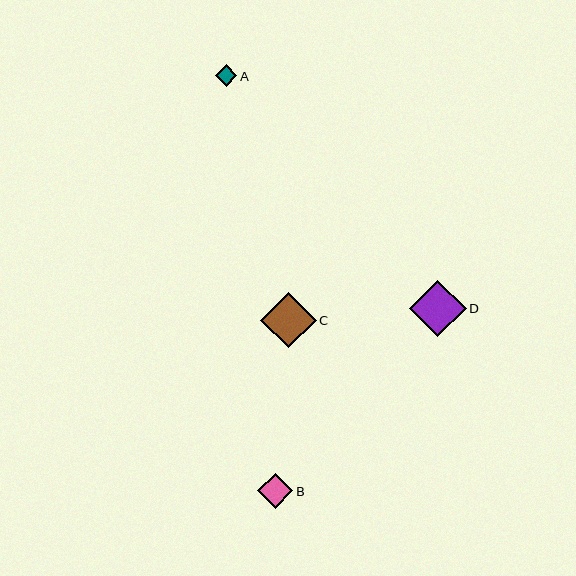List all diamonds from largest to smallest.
From largest to smallest: D, C, B, A.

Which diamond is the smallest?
Diamond A is the smallest with a size of approximately 21 pixels.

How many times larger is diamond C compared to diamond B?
Diamond C is approximately 1.6 times the size of diamond B.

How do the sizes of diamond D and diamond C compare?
Diamond D and diamond C are approximately the same size.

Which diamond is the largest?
Diamond D is the largest with a size of approximately 57 pixels.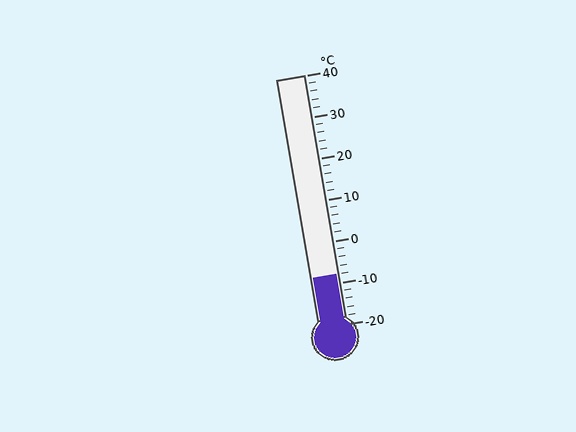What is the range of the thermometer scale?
The thermometer scale ranges from -20°C to 40°C.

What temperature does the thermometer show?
The thermometer shows approximately -8°C.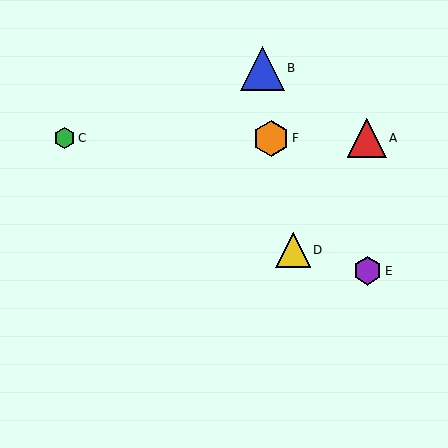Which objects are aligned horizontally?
Objects A, C, F are aligned horizontally.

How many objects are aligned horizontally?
3 objects (A, C, F) are aligned horizontally.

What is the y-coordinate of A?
Object A is at y≈138.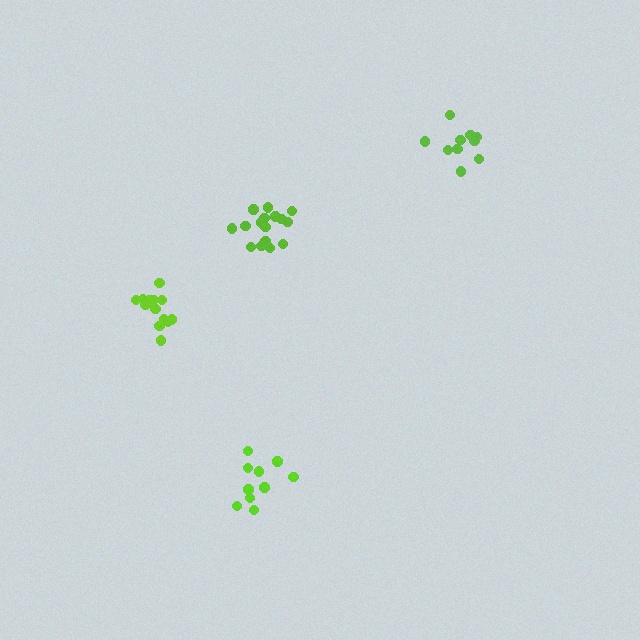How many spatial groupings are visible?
There are 4 spatial groupings.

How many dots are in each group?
Group 1: 10 dots, Group 2: 10 dots, Group 3: 13 dots, Group 4: 16 dots (49 total).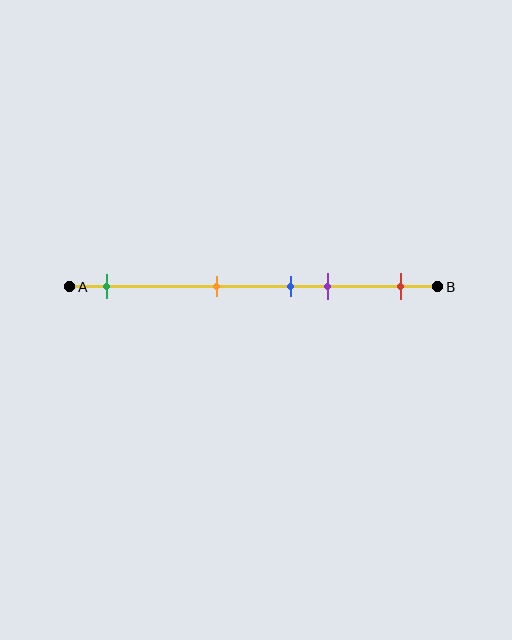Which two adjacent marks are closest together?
The blue and purple marks are the closest adjacent pair.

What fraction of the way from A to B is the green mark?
The green mark is approximately 10% (0.1) of the way from A to B.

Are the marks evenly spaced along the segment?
No, the marks are not evenly spaced.